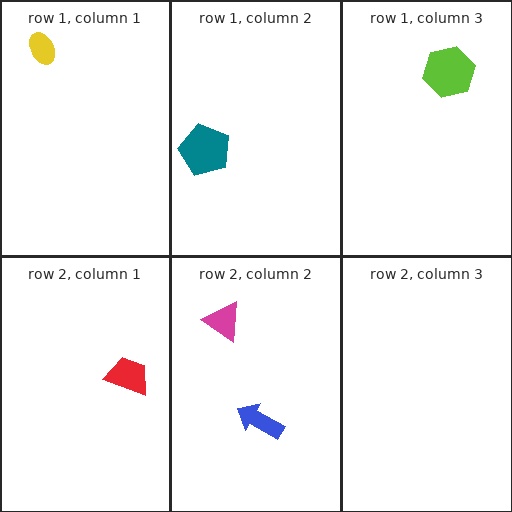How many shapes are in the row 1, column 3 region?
1.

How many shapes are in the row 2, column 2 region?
2.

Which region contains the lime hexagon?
The row 1, column 3 region.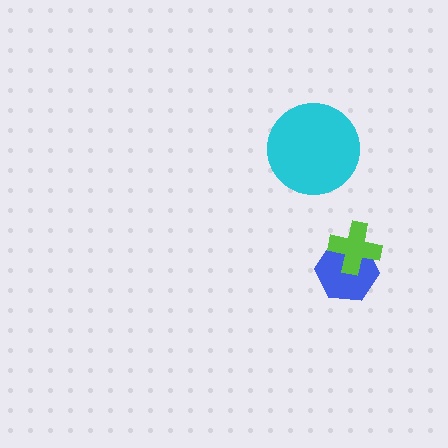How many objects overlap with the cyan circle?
0 objects overlap with the cyan circle.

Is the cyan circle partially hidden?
No, no other shape covers it.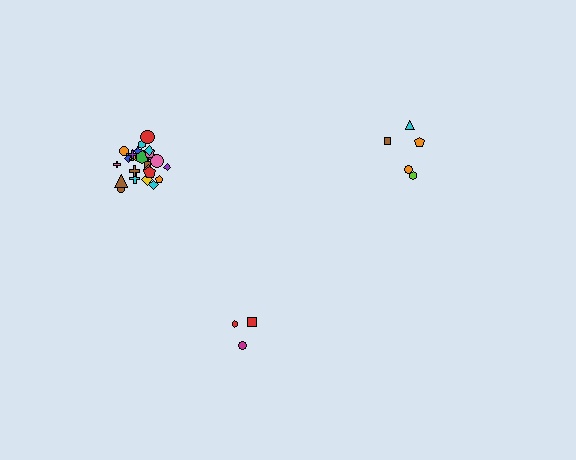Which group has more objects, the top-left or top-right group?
The top-left group.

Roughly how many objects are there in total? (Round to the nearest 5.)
Roughly 35 objects in total.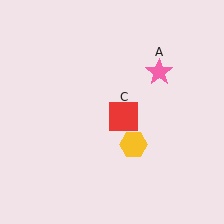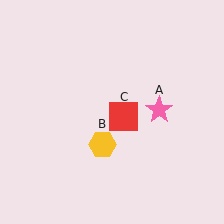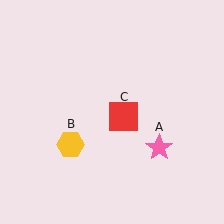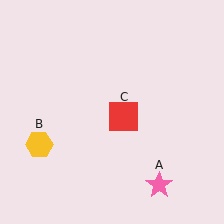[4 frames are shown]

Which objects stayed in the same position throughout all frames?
Red square (object C) remained stationary.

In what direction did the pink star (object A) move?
The pink star (object A) moved down.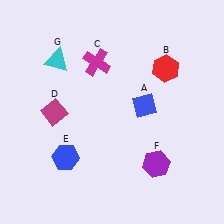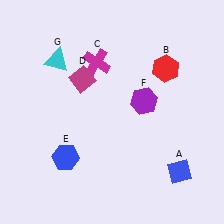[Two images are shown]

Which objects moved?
The objects that moved are: the blue diamond (A), the magenta diamond (D), the purple hexagon (F).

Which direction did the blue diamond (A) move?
The blue diamond (A) moved down.